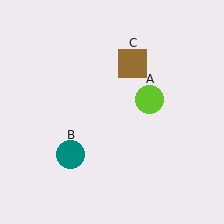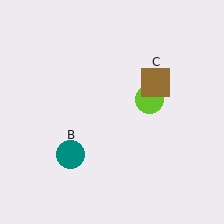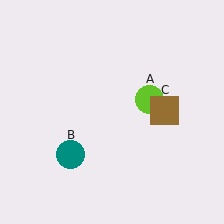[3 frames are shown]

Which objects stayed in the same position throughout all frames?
Lime circle (object A) and teal circle (object B) remained stationary.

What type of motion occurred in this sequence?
The brown square (object C) rotated clockwise around the center of the scene.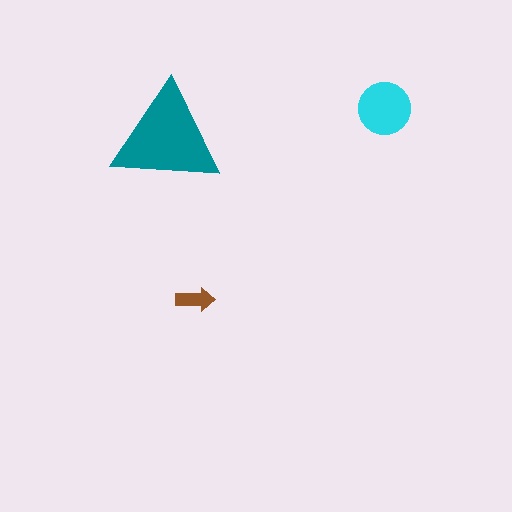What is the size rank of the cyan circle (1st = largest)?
2nd.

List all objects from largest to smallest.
The teal triangle, the cyan circle, the brown arrow.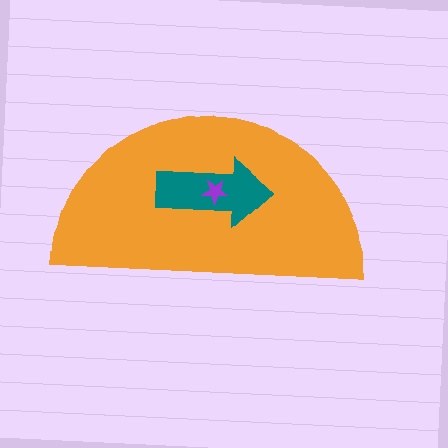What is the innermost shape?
The purple star.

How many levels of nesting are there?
3.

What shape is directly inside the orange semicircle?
The teal arrow.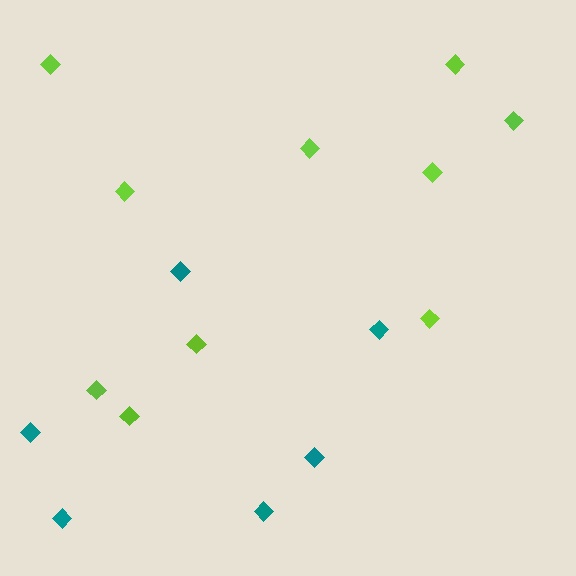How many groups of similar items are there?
There are 2 groups: one group of teal diamonds (6) and one group of lime diamonds (10).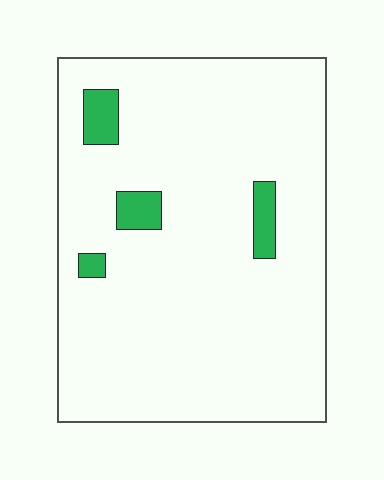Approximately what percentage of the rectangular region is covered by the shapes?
Approximately 5%.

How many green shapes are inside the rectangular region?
4.